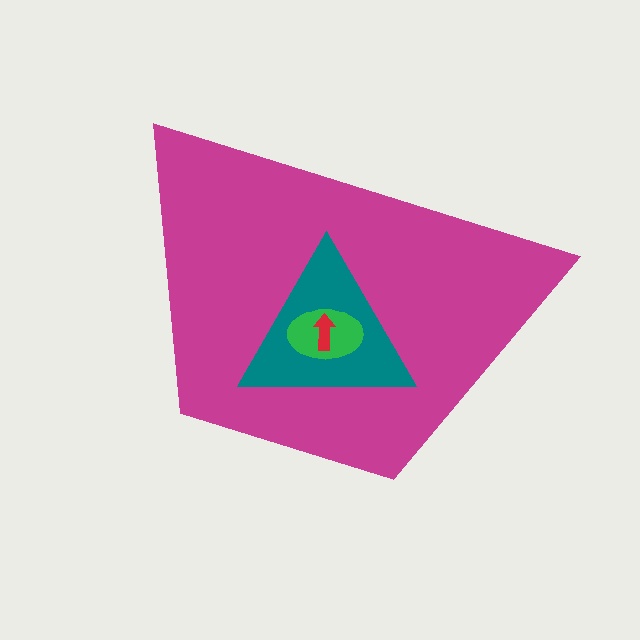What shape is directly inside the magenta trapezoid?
The teal triangle.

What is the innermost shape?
The red arrow.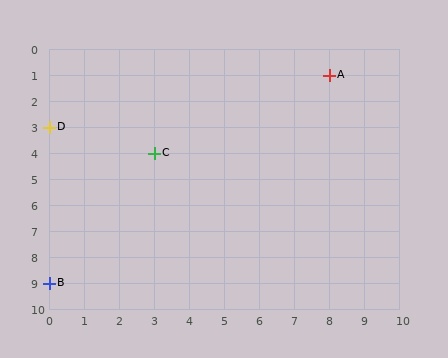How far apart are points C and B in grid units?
Points C and B are 3 columns and 5 rows apart (about 5.8 grid units diagonally).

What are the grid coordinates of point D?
Point D is at grid coordinates (0, 3).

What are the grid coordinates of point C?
Point C is at grid coordinates (3, 4).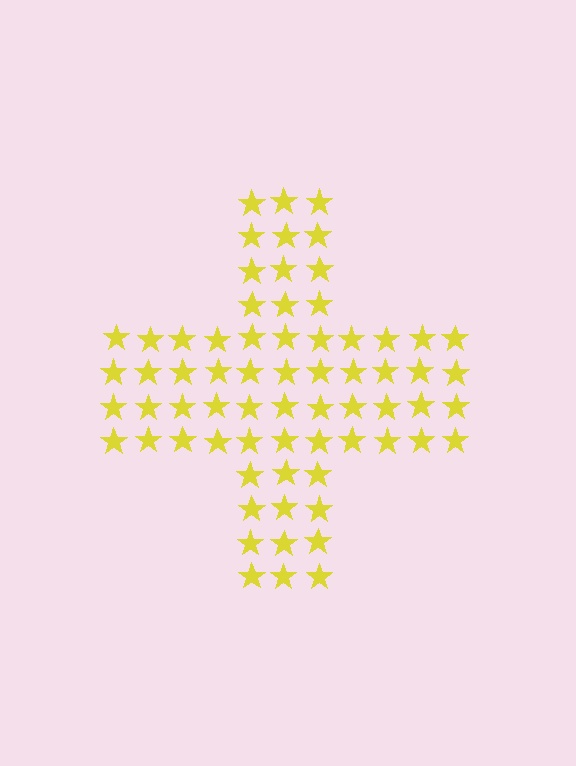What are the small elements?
The small elements are stars.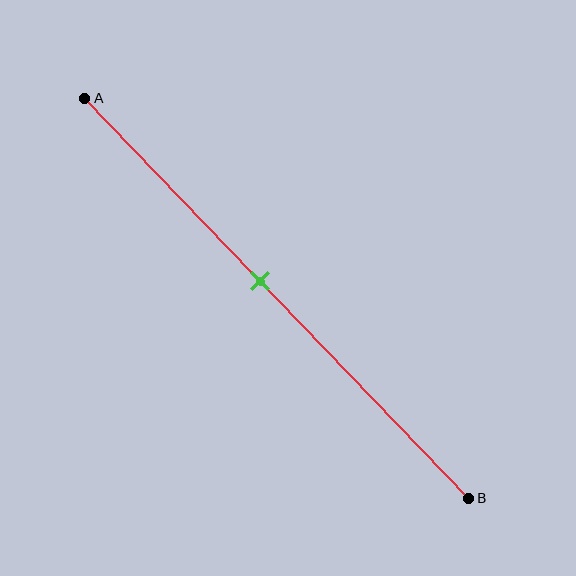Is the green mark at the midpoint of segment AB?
No, the mark is at about 45% from A, not at the 50% midpoint.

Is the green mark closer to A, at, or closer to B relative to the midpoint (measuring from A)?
The green mark is closer to point A than the midpoint of segment AB.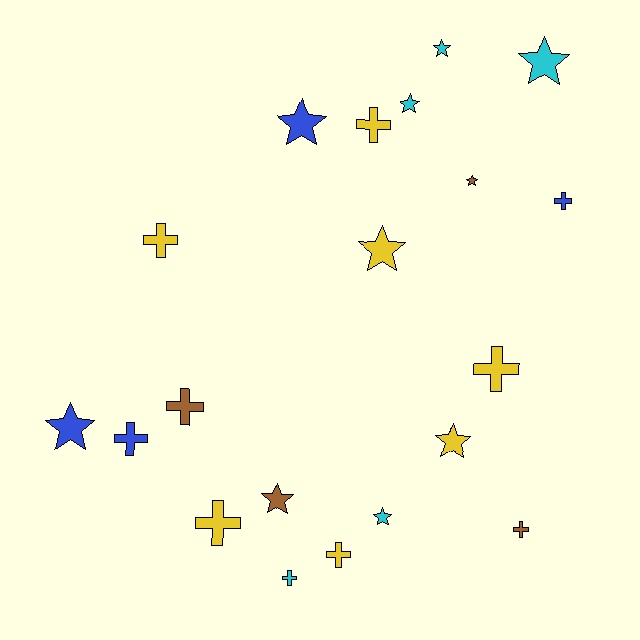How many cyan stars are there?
There are 4 cyan stars.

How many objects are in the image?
There are 20 objects.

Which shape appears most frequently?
Cross, with 10 objects.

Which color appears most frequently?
Yellow, with 7 objects.